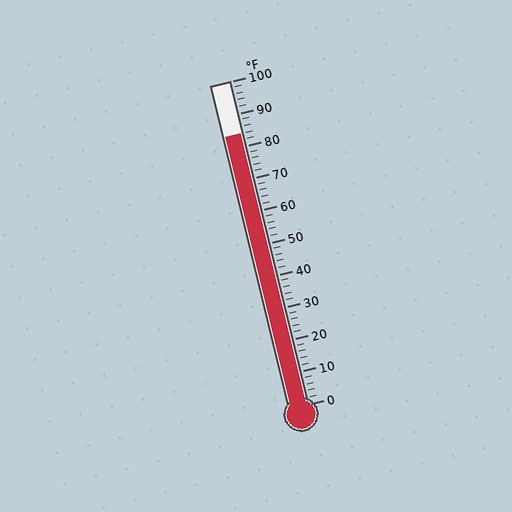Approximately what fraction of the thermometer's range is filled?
The thermometer is filled to approximately 85% of its range.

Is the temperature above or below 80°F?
The temperature is above 80°F.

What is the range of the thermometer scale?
The thermometer scale ranges from 0°F to 100°F.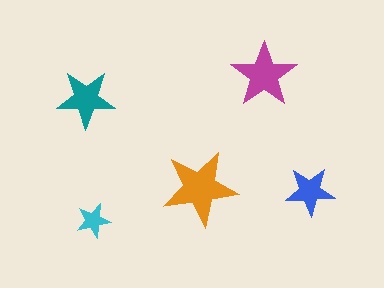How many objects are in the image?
There are 5 objects in the image.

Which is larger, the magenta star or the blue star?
The magenta one.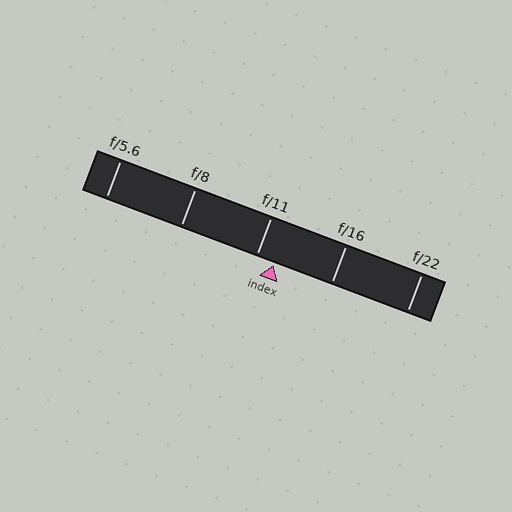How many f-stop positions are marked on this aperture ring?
There are 5 f-stop positions marked.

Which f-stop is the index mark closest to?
The index mark is closest to f/11.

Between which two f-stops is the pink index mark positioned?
The index mark is between f/11 and f/16.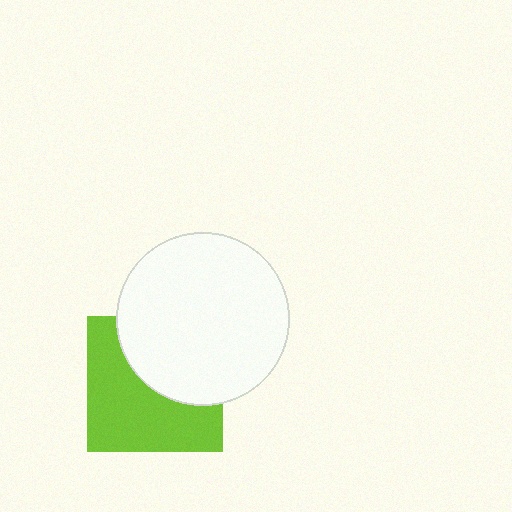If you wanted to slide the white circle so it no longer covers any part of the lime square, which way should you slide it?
Slide it up — that is the most direct way to separate the two shapes.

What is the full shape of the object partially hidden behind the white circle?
The partially hidden object is a lime square.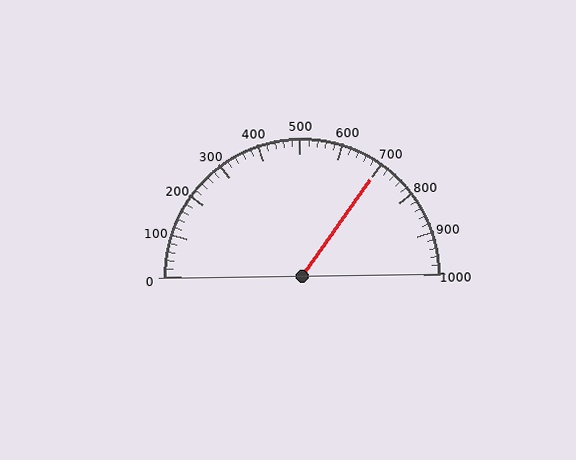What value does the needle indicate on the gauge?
The needle indicates approximately 700.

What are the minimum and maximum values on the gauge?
The gauge ranges from 0 to 1000.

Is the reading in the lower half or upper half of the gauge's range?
The reading is in the upper half of the range (0 to 1000).